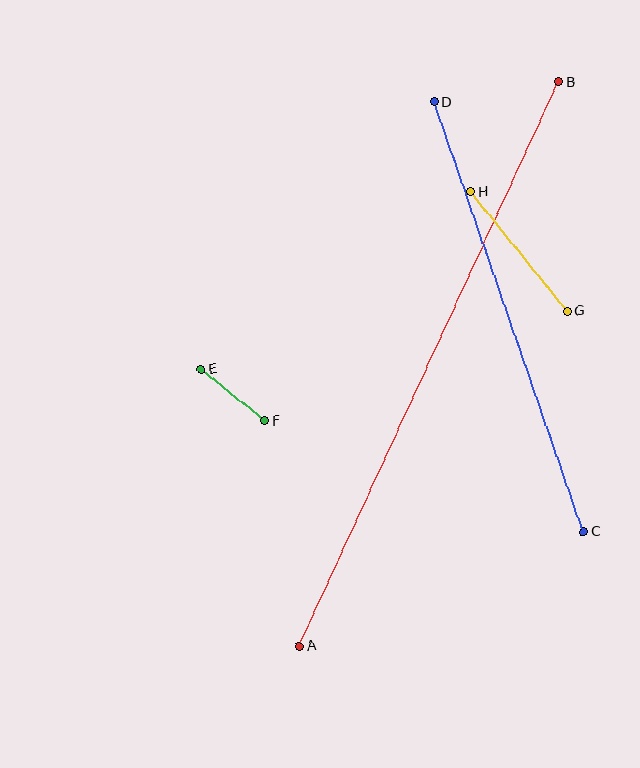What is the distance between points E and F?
The distance is approximately 82 pixels.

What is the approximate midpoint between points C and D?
The midpoint is at approximately (509, 317) pixels.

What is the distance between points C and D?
The distance is approximately 455 pixels.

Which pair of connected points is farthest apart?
Points A and B are farthest apart.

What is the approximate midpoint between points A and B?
The midpoint is at approximately (429, 364) pixels.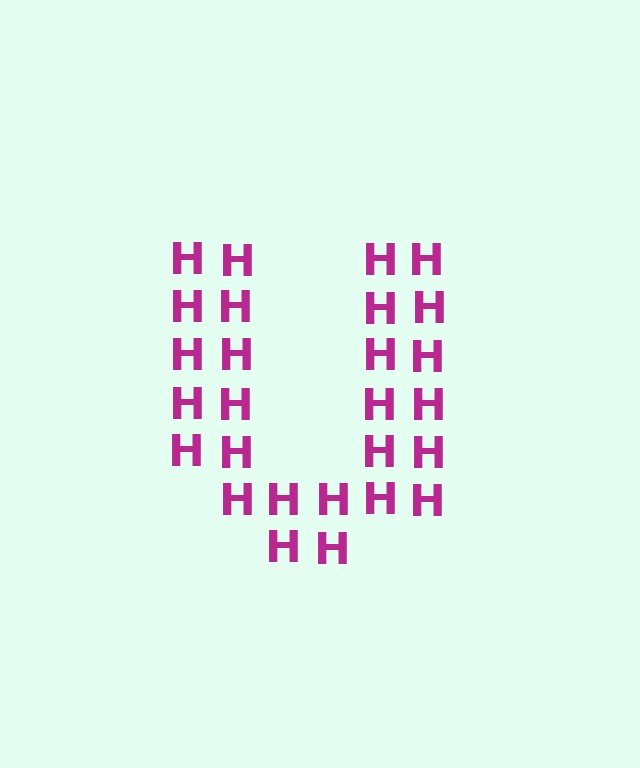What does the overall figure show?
The overall figure shows the letter U.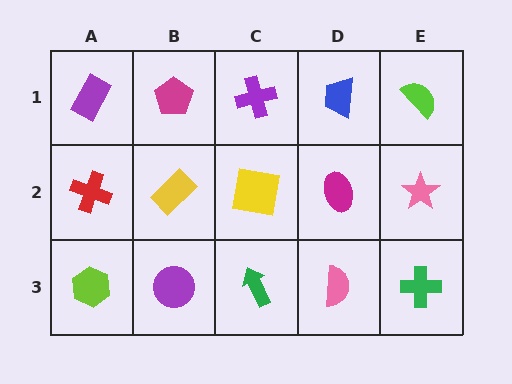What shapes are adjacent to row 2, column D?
A blue trapezoid (row 1, column D), a pink semicircle (row 3, column D), a yellow square (row 2, column C), a pink star (row 2, column E).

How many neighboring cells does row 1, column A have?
2.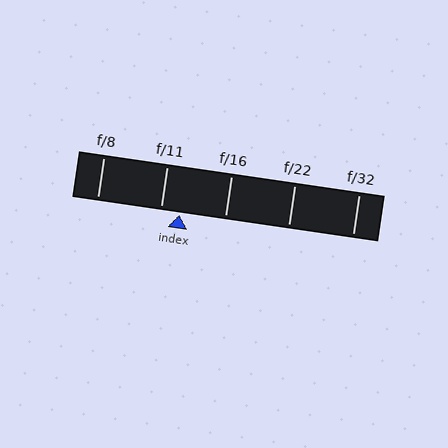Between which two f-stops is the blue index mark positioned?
The index mark is between f/11 and f/16.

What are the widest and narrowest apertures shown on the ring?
The widest aperture shown is f/8 and the narrowest is f/32.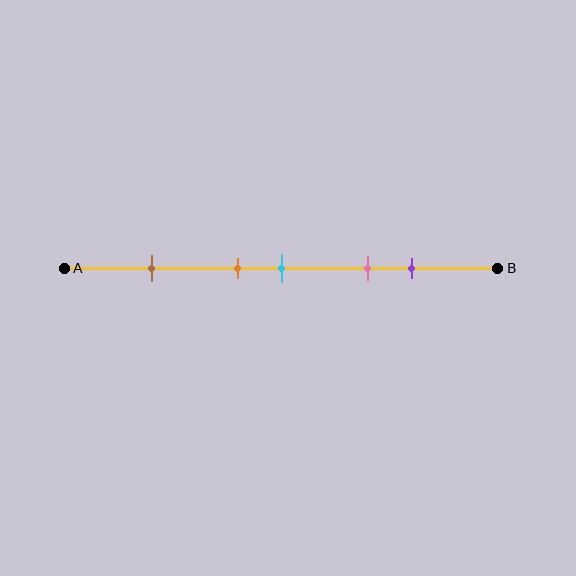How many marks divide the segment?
There are 5 marks dividing the segment.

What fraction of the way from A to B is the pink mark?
The pink mark is approximately 70% (0.7) of the way from A to B.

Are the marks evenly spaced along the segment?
No, the marks are not evenly spaced.